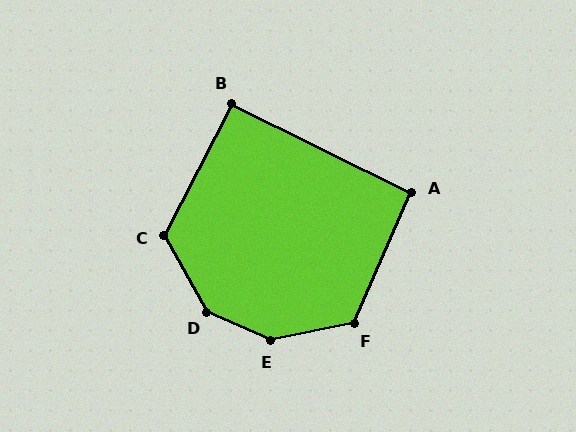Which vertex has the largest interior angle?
E, at approximately 144 degrees.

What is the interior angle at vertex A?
Approximately 92 degrees (approximately right).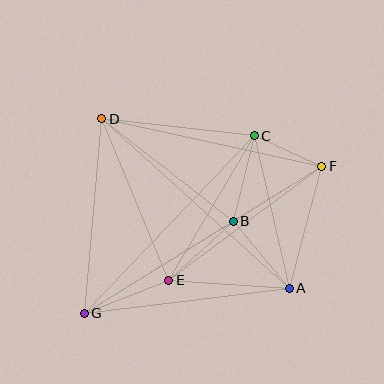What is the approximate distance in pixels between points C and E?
The distance between C and E is approximately 168 pixels.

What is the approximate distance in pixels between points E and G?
The distance between E and G is approximately 91 pixels.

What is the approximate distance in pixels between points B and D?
The distance between B and D is approximately 167 pixels.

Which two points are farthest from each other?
Points F and G are farthest from each other.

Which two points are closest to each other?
Points C and F are closest to each other.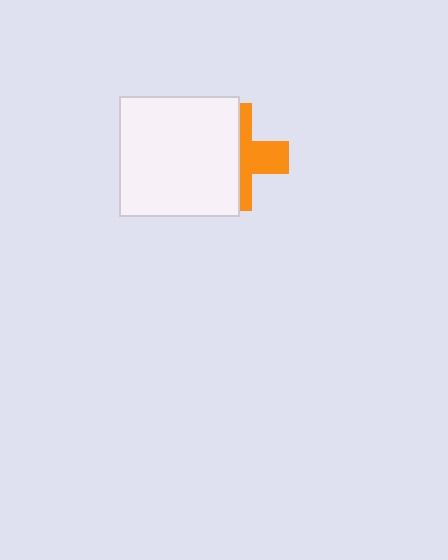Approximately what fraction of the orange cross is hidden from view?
Roughly 57% of the orange cross is hidden behind the white square.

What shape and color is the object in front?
The object in front is a white square.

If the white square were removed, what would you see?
You would see the complete orange cross.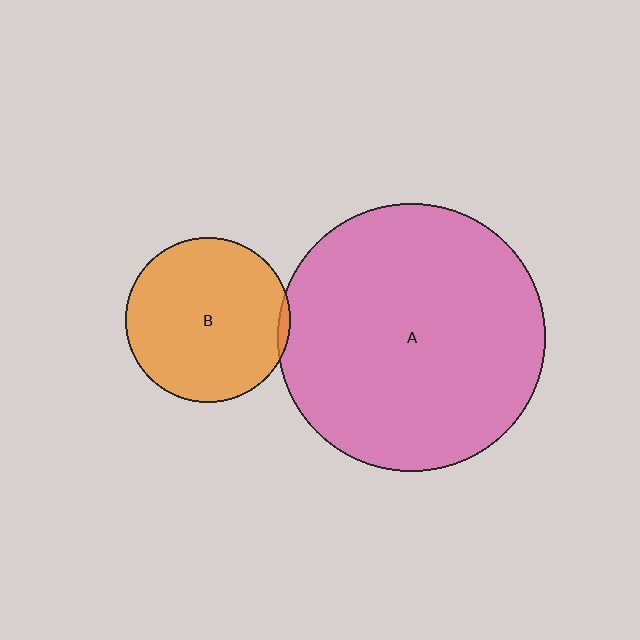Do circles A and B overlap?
Yes.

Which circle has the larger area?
Circle A (pink).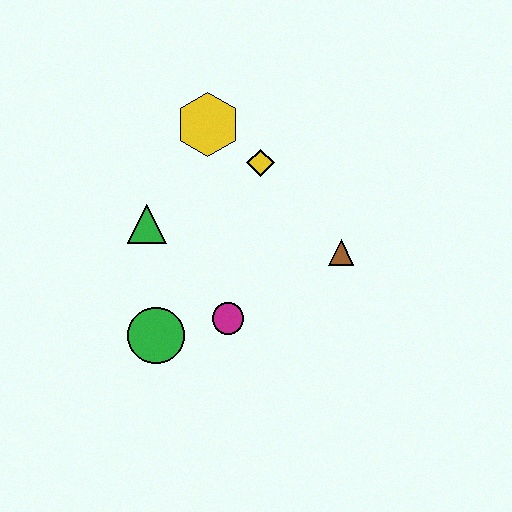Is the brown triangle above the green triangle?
No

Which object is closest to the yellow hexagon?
The yellow diamond is closest to the yellow hexagon.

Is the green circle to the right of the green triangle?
Yes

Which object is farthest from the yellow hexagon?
The green circle is farthest from the yellow hexagon.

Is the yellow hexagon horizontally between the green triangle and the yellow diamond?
Yes